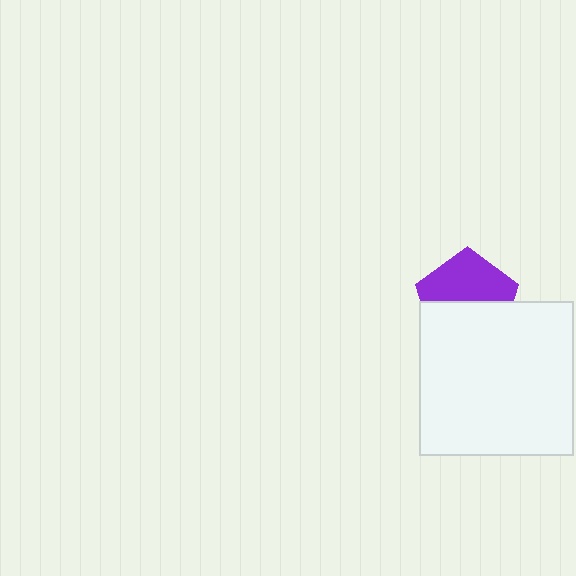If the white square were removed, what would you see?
You would see the complete purple pentagon.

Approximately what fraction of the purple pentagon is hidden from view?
Roughly 49% of the purple pentagon is hidden behind the white square.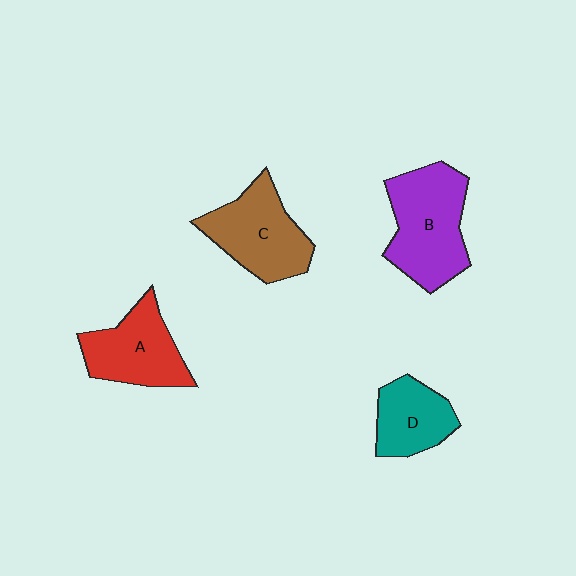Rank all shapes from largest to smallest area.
From largest to smallest: B (purple), C (brown), A (red), D (teal).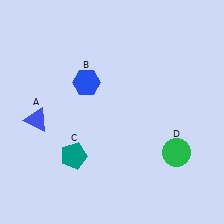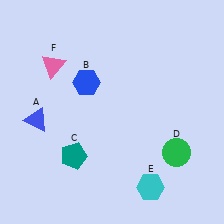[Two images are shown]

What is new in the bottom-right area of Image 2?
A cyan hexagon (E) was added in the bottom-right area of Image 2.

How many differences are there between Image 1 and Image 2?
There are 2 differences between the two images.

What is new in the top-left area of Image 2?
A pink triangle (F) was added in the top-left area of Image 2.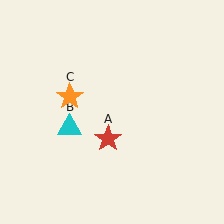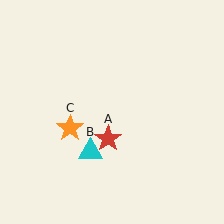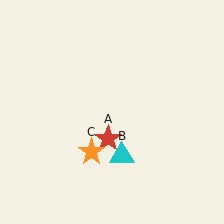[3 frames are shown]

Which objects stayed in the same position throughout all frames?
Red star (object A) remained stationary.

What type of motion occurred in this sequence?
The cyan triangle (object B), orange star (object C) rotated counterclockwise around the center of the scene.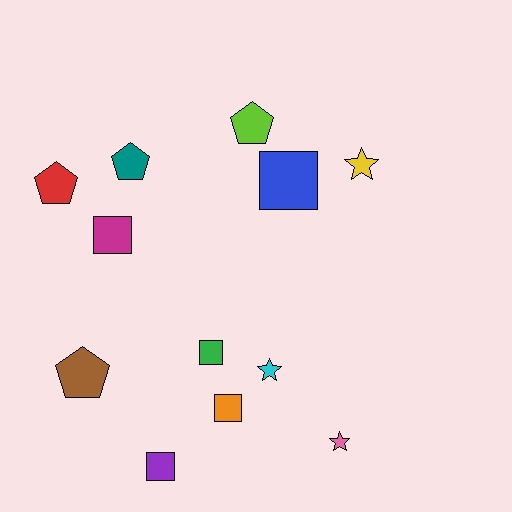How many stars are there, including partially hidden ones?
There are 3 stars.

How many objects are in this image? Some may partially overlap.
There are 12 objects.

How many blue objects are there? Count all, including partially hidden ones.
There is 1 blue object.